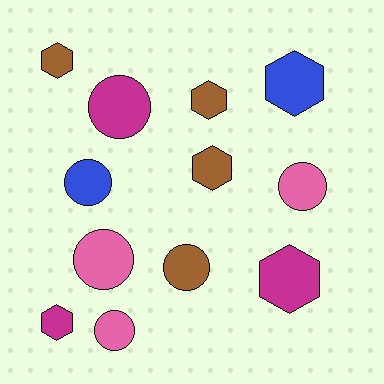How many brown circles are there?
There is 1 brown circle.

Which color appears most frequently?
Brown, with 4 objects.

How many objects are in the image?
There are 12 objects.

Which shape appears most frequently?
Circle, with 6 objects.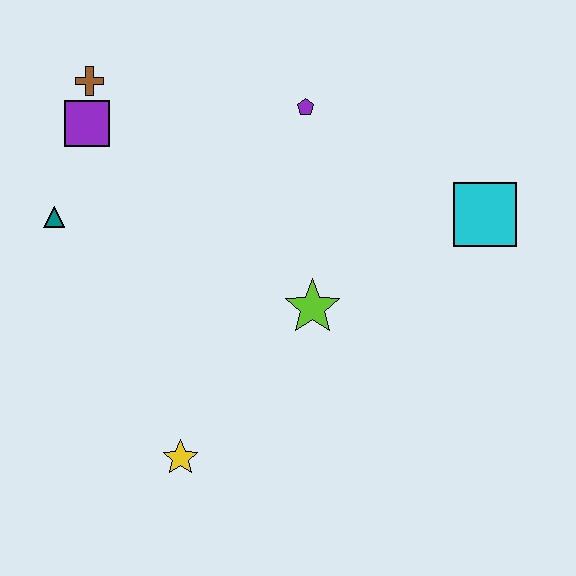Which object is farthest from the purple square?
The cyan square is farthest from the purple square.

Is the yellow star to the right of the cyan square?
No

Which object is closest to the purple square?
The brown cross is closest to the purple square.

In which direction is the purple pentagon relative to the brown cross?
The purple pentagon is to the right of the brown cross.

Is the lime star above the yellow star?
Yes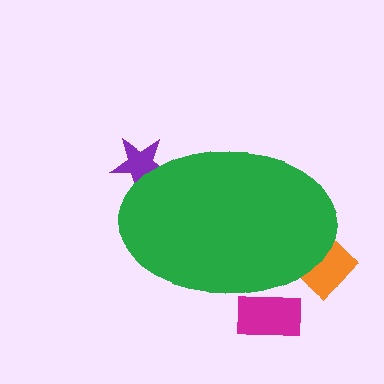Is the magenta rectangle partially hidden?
Yes, the magenta rectangle is partially hidden behind the green ellipse.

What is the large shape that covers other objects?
A green ellipse.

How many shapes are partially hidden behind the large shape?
3 shapes are partially hidden.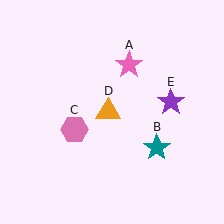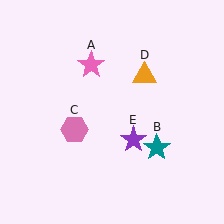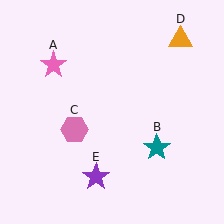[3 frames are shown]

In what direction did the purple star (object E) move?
The purple star (object E) moved down and to the left.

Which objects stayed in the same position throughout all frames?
Teal star (object B) and pink hexagon (object C) remained stationary.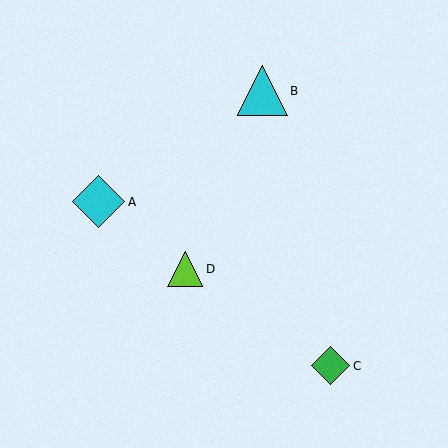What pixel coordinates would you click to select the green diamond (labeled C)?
Click at (330, 366) to select the green diamond C.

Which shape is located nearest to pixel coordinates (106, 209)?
The cyan diamond (labeled A) at (99, 202) is nearest to that location.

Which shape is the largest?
The cyan diamond (labeled A) is the largest.